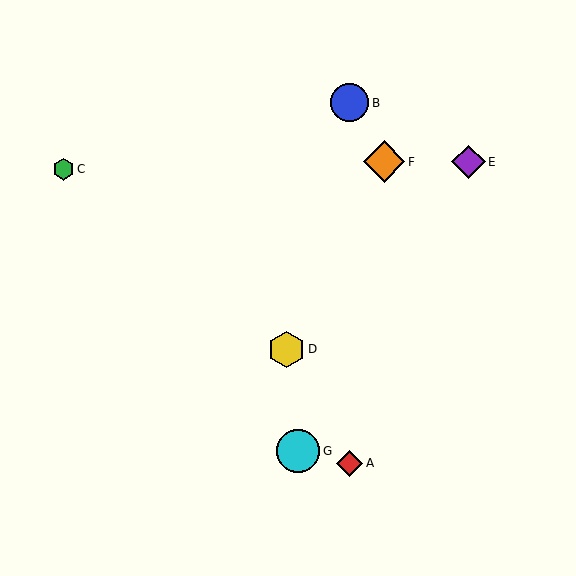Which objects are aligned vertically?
Objects A, B are aligned vertically.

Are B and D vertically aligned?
No, B is at x≈350 and D is at x≈287.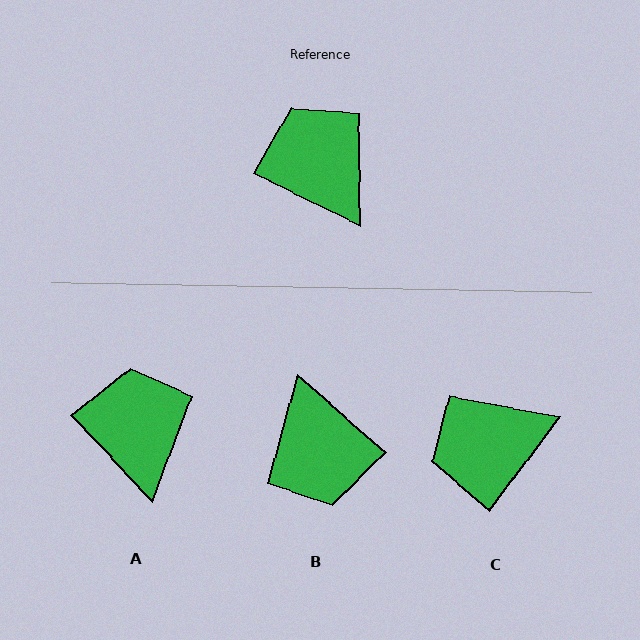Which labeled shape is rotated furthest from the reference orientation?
B, about 164 degrees away.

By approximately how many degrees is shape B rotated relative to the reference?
Approximately 164 degrees counter-clockwise.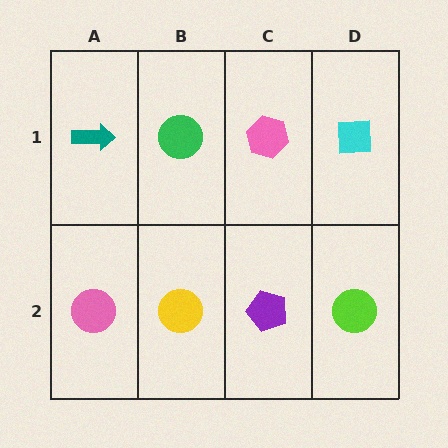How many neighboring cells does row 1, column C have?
3.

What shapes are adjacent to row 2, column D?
A cyan square (row 1, column D), a purple pentagon (row 2, column C).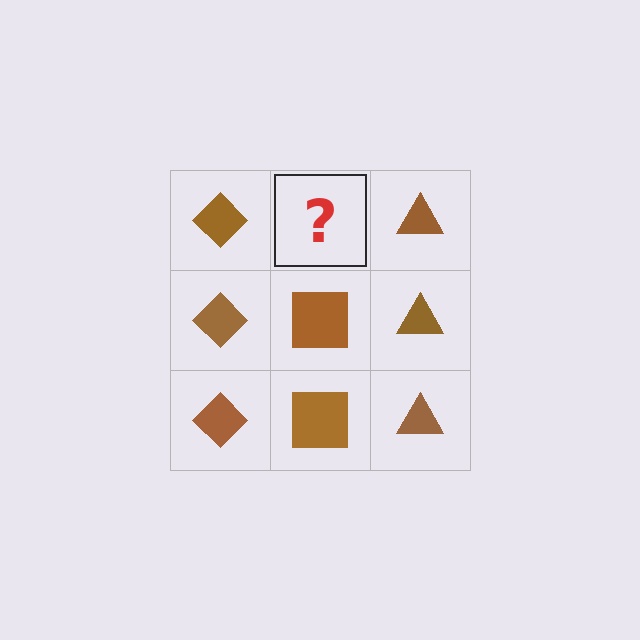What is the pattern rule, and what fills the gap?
The rule is that each column has a consistent shape. The gap should be filled with a brown square.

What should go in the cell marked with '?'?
The missing cell should contain a brown square.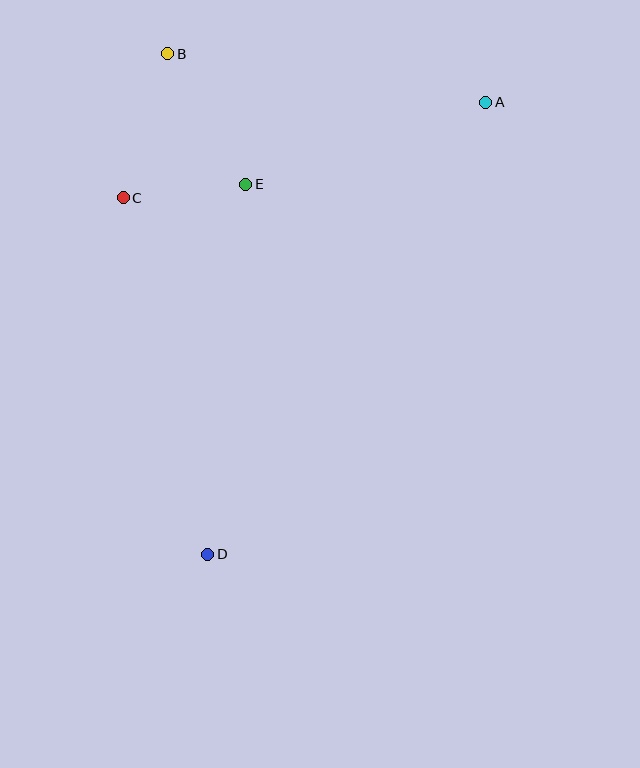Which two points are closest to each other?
Points C and E are closest to each other.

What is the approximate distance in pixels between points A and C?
The distance between A and C is approximately 375 pixels.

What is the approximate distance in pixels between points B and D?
The distance between B and D is approximately 502 pixels.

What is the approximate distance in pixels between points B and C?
The distance between B and C is approximately 151 pixels.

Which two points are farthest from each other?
Points A and D are farthest from each other.